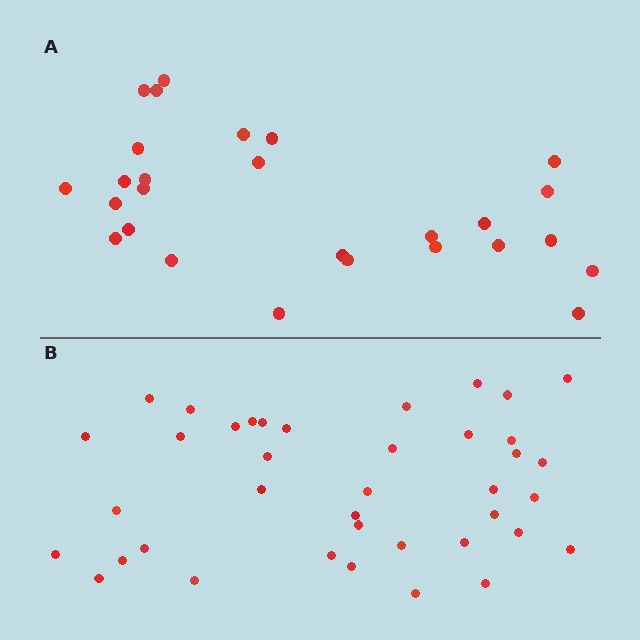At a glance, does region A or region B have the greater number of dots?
Region B (the bottom region) has more dots.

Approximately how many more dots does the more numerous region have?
Region B has roughly 12 or so more dots than region A.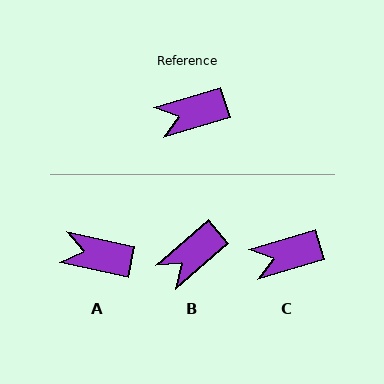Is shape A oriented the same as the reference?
No, it is off by about 29 degrees.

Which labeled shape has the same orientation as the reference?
C.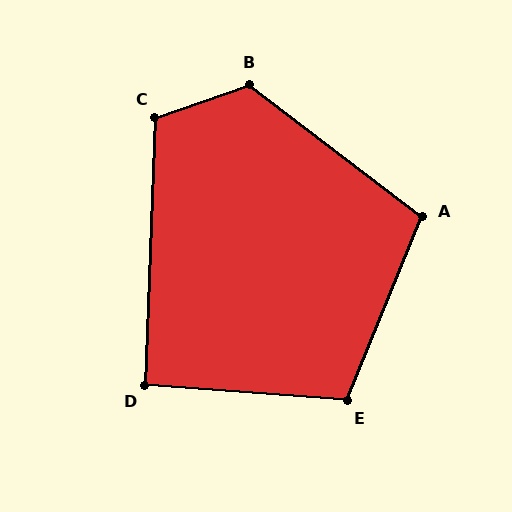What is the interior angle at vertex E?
Approximately 108 degrees (obtuse).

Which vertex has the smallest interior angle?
D, at approximately 92 degrees.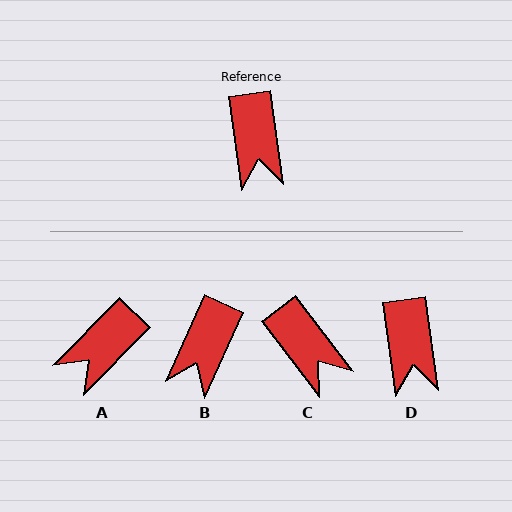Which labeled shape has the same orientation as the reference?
D.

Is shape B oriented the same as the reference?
No, it is off by about 32 degrees.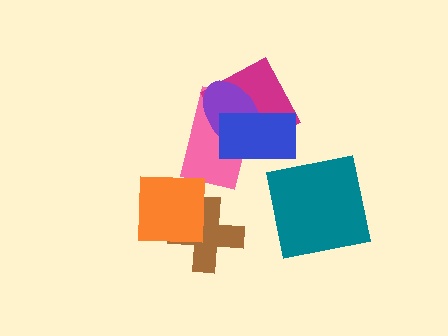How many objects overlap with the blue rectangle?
3 objects overlap with the blue rectangle.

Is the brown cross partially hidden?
Yes, it is partially covered by another shape.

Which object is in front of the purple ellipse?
The blue rectangle is in front of the purple ellipse.